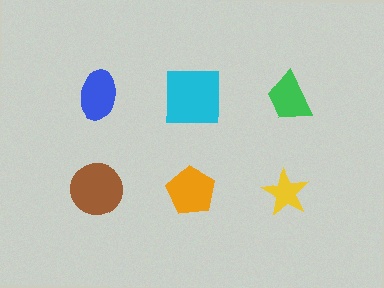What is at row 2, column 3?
A yellow star.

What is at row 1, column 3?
A green trapezoid.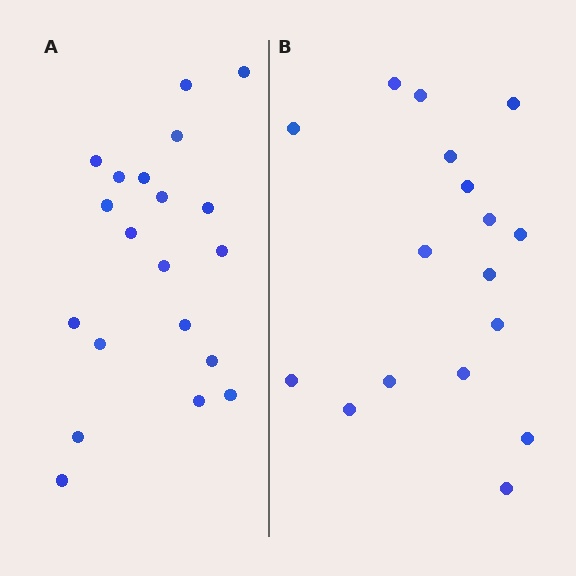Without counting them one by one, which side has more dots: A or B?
Region A (the left region) has more dots.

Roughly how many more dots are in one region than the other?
Region A has just a few more — roughly 2 or 3 more dots than region B.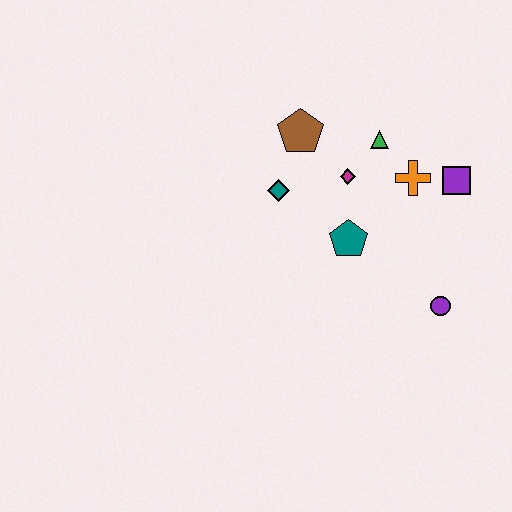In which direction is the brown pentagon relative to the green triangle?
The brown pentagon is to the left of the green triangle.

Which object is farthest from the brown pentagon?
The purple circle is farthest from the brown pentagon.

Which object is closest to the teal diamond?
The brown pentagon is closest to the teal diamond.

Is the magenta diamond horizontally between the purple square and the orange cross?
No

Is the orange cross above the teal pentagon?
Yes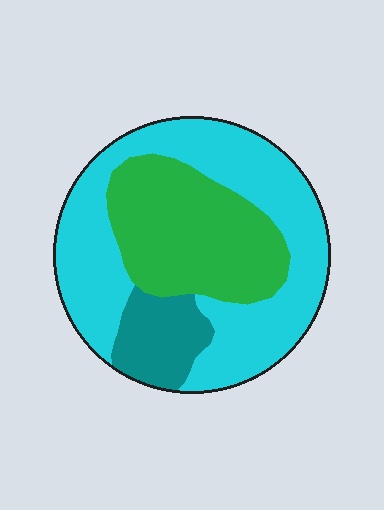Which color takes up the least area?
Teal, at roughly 10%.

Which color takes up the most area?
Cyan, at roughly 55%.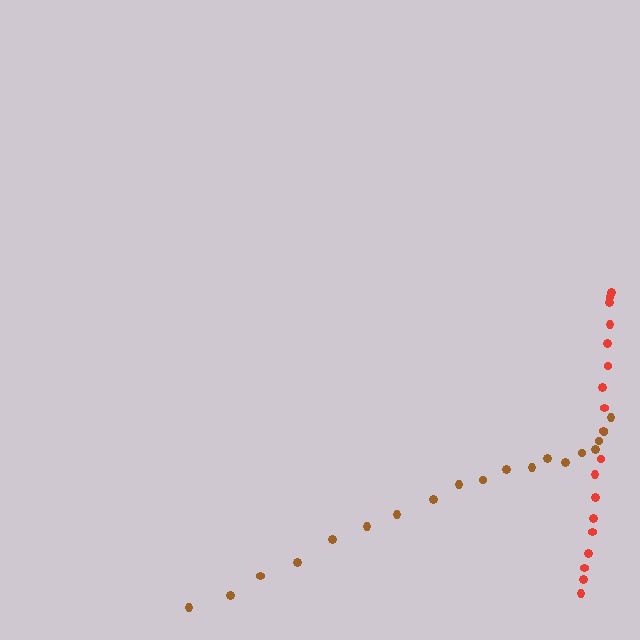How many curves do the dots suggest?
There are 2 distinct paths.